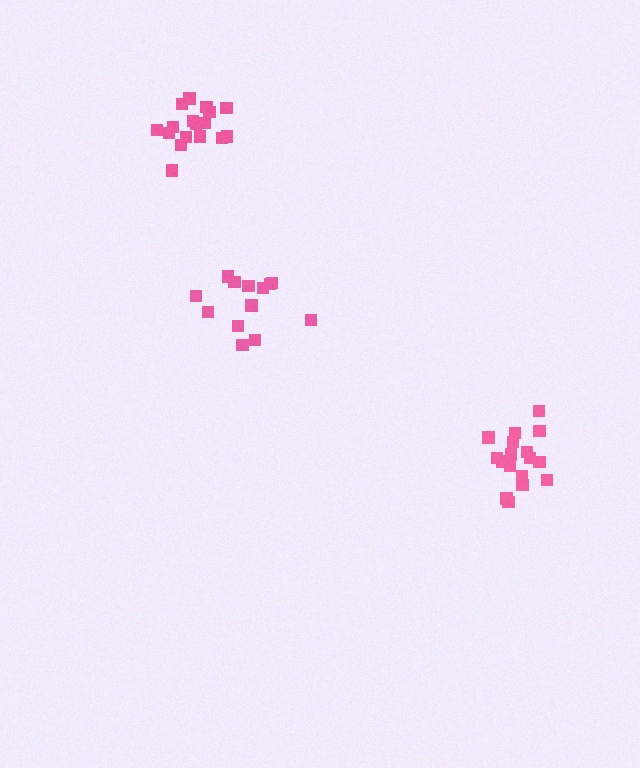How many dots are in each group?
Group 1: 17 dots, Group 2: 18 dots, Group 3: 13 dots (48 total).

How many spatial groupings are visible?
There are 3 spatial groupings.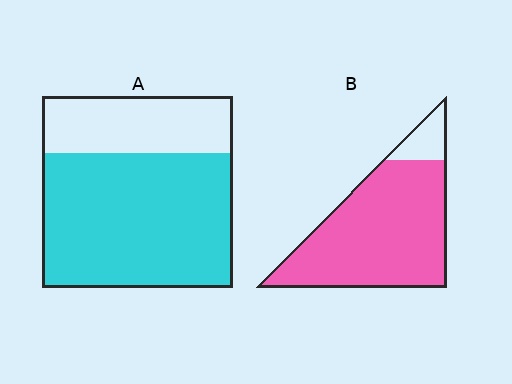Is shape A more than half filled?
Yes.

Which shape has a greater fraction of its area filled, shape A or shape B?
Shape B.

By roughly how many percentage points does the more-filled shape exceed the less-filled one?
By roughly 20 percentage points (B over A).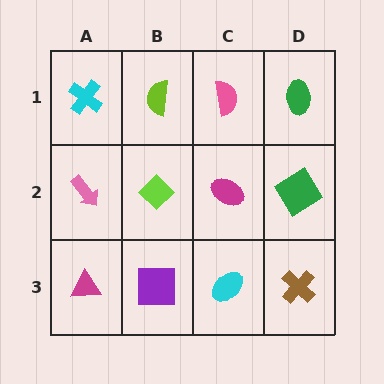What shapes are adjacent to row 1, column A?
A pink arrow (row 2, column A), a lime semicircle (row 1, column B).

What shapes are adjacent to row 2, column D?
A green ellipse (row 1, column D), a brown cross (row 3, column D), a magenta ellipse (row 2, column C).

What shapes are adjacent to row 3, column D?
A green diamond (row 2, column D), a cyan ellipse (row 3, column C).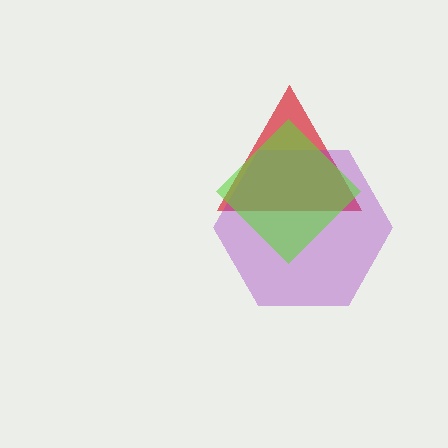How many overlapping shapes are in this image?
There are 3 overlapping shapes in the image.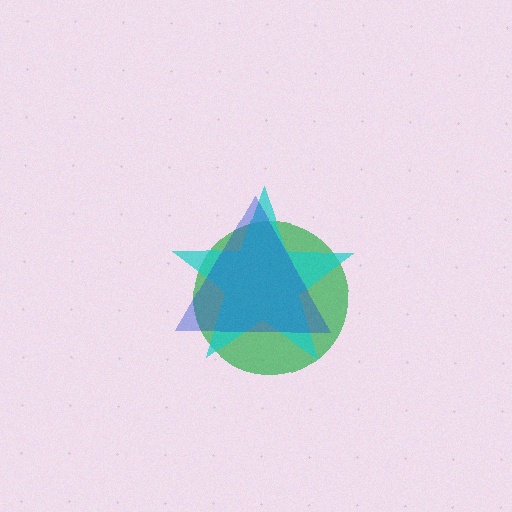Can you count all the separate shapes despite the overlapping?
Yes, there are 3 separate shapes.